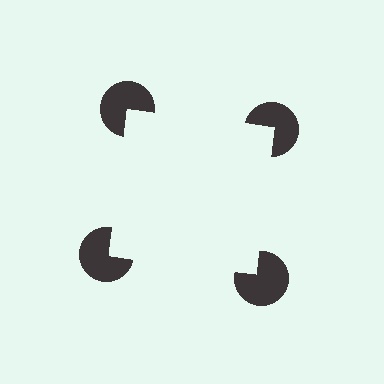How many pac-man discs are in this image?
There are 4 — one at each vertex of the illusory square.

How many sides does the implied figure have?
4 sides.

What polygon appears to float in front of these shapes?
An illusory square — its edges are inferred from the aligned wedge cuts in the pac-man discs, not physically drawn.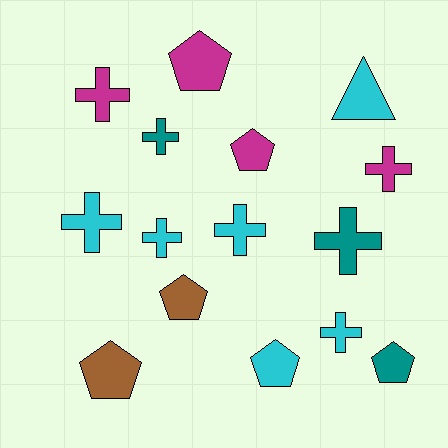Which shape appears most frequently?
Cross, with 8 objects.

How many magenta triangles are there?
There are no magenta triangles.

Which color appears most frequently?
Cyan, with 6 objects.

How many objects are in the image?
There are 15 objects.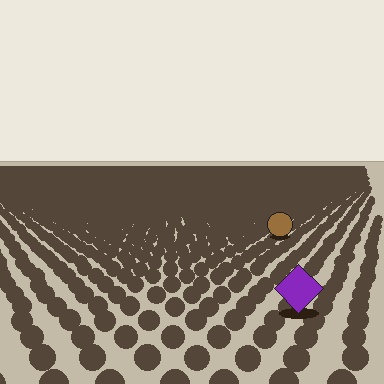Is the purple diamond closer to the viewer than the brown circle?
Yes. The purple diamond is closer — you can tell from the texture gradient: the ground texture is coarser near it.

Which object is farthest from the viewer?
The brown circle is farthest from the viewer. It appears smaller and the ground texture around it is denser.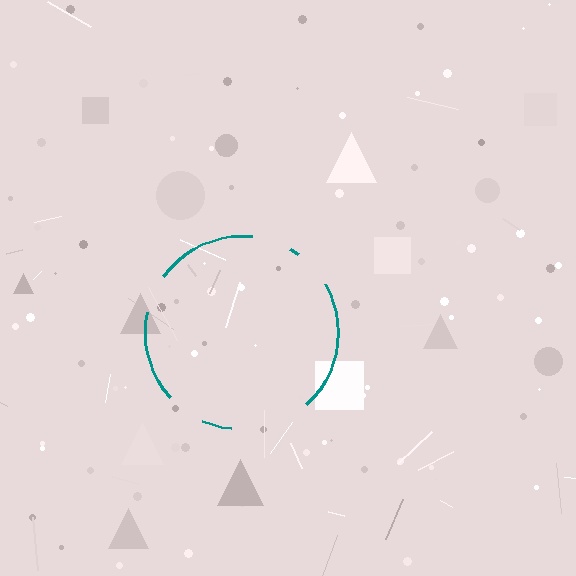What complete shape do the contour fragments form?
The contour fragments form a circle.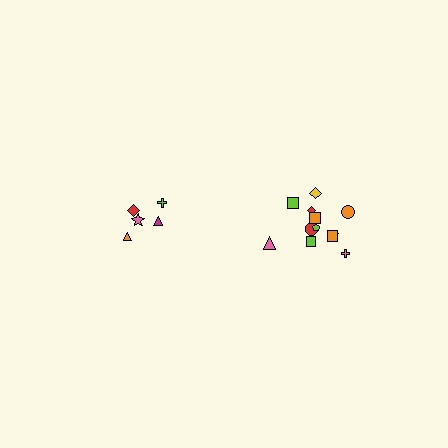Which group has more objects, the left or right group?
The right group.